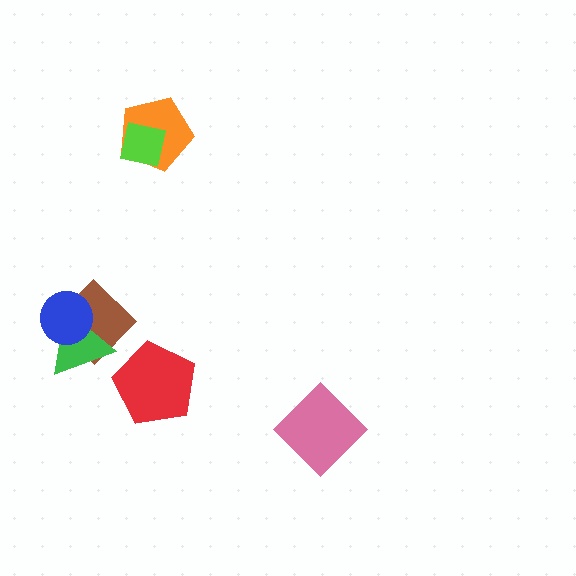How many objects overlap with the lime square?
1 object overlaps with the lime square.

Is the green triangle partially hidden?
Yes, it is partially covered by another shape.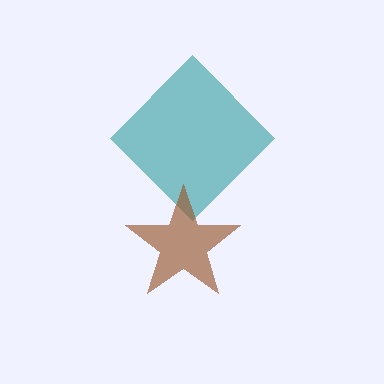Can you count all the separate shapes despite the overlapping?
Yes, there are 2 separate shapes.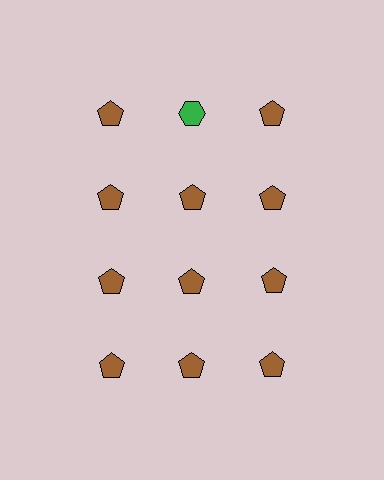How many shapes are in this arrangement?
There are 12 shapes arranged in a grid pattern.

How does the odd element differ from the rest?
It differs in both color (green instead of brown) and shape (hexagon instead of pentagon).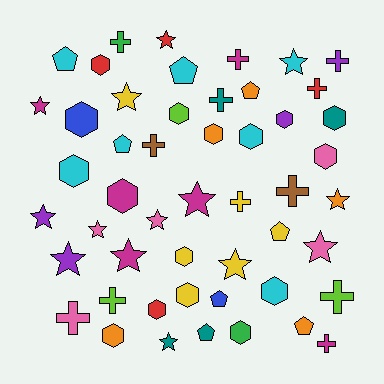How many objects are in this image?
There are 50 objects.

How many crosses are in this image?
There are 12 crosses.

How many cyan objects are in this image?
There are 7 cyan objects.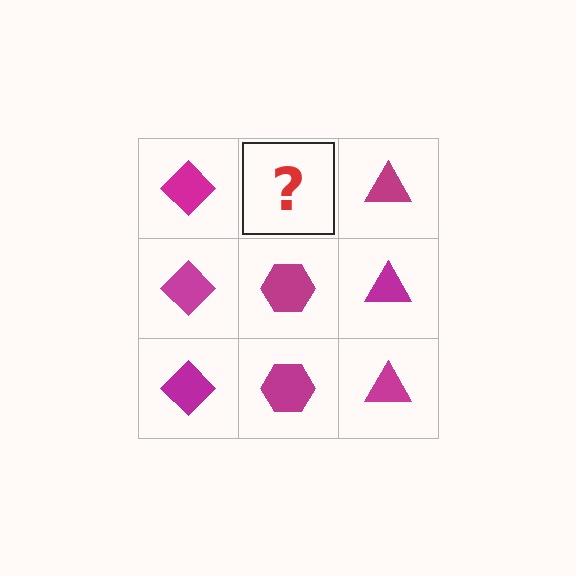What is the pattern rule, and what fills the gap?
The rule is that each column has a consistent shape. The gap should be filled with a magenta hexagon.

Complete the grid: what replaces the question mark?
The question mark should be replaced with a magenta hexagon.